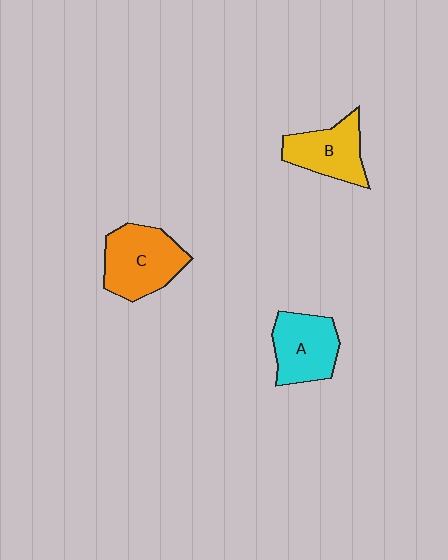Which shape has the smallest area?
Shape B (yellow).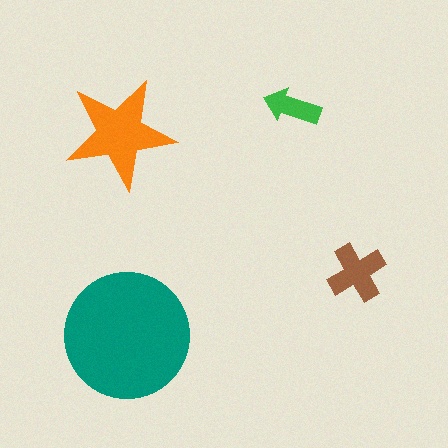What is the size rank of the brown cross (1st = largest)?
3rd.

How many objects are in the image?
There are 4 objects in the image.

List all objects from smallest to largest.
The green arrow, the brown cross, the orange star, the teal circle.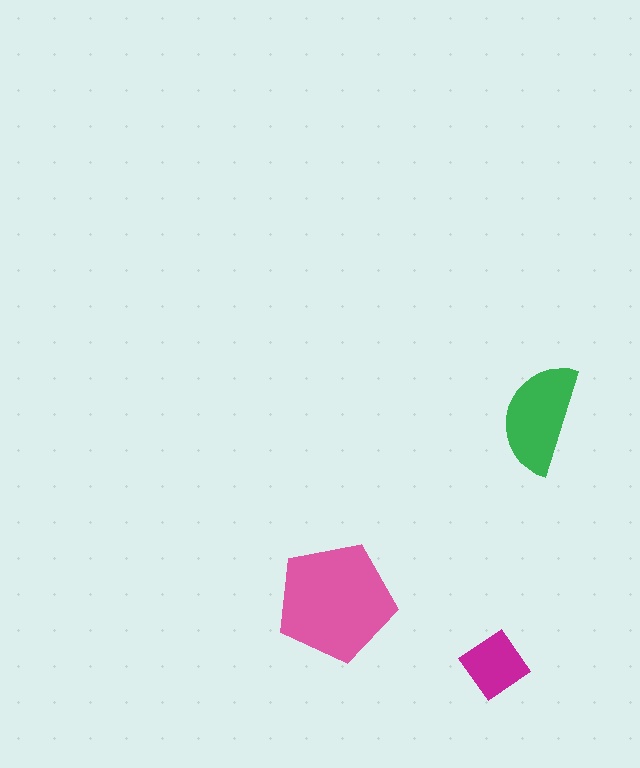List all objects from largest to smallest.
The pink pentagon, the green semicircle, the magenta diamond.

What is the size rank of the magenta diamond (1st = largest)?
3rd.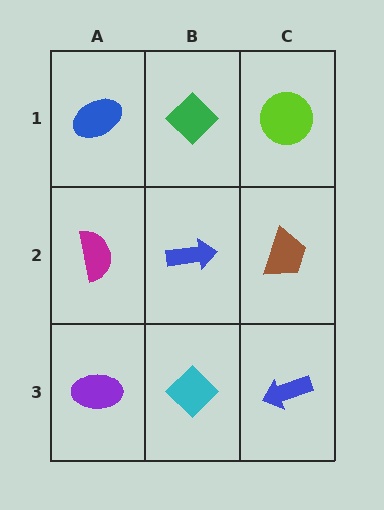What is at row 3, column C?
A blue arrow.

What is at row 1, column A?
A blue ellipse.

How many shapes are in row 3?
3 shapes.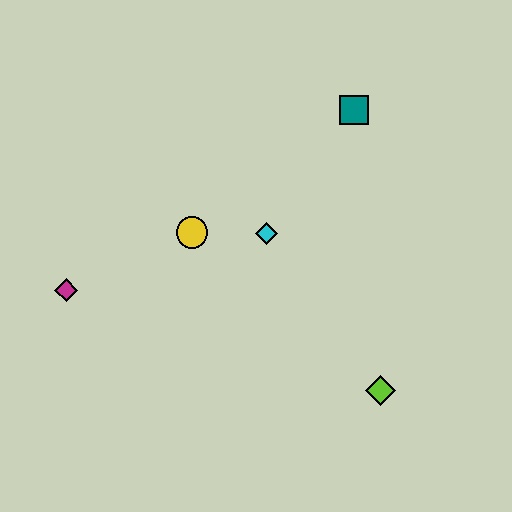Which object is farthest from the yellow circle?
The lime diamond is farthest from the yellow circle.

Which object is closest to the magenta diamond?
The yellow circle is closest to the magenta diamond.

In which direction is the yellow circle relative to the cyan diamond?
The yellow circle is to the left of the cyan diamond.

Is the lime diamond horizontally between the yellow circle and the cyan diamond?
No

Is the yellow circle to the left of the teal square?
Yes